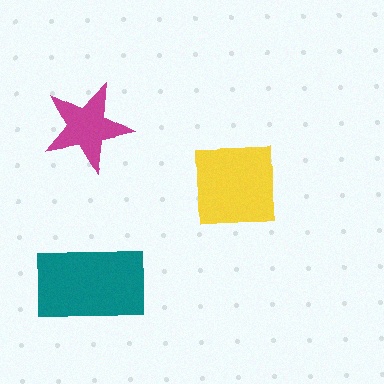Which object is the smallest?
The magenta star.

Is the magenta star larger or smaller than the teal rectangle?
Smaller.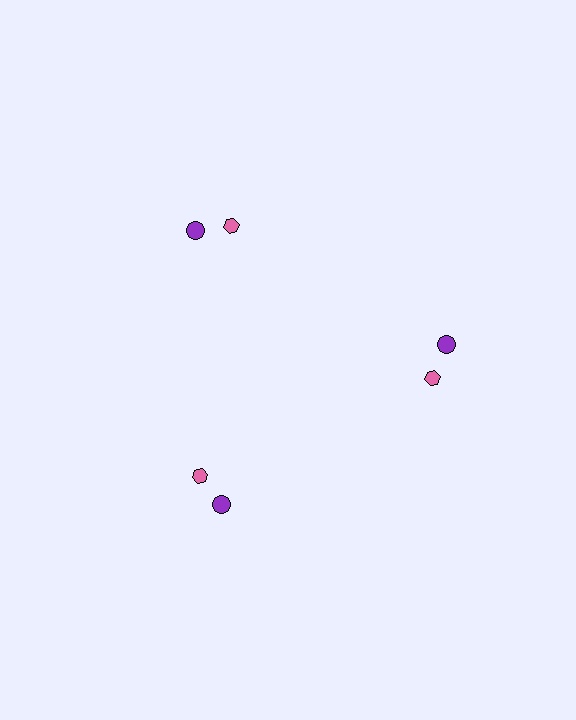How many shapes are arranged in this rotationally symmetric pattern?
There are 6 shapes, arranged in 3 groups of 2.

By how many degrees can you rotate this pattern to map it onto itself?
The pattern maps onto itself every 120 degrees of rotation.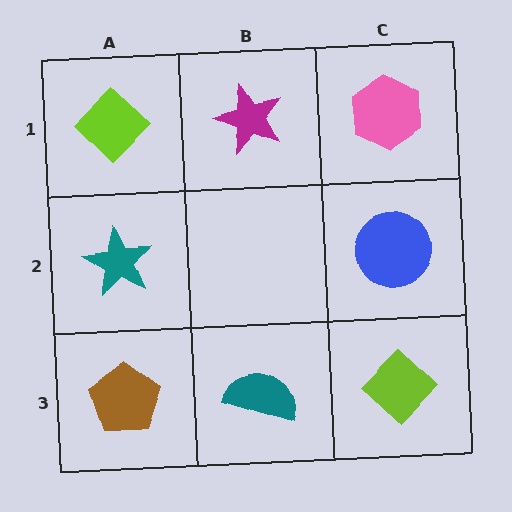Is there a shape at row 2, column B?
No, that cell is empty.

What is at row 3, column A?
A brown pentagon.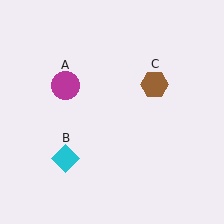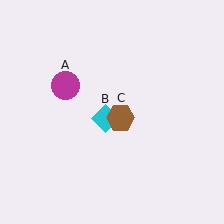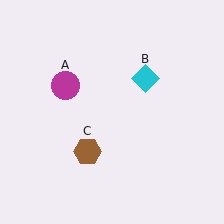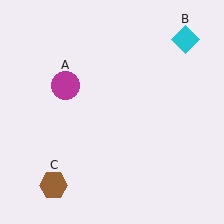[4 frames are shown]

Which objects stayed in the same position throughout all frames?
Magenta circle (object A) remained stationary.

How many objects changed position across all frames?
2 objects changed position: cyan diamond (object B), brown hexagon (object C).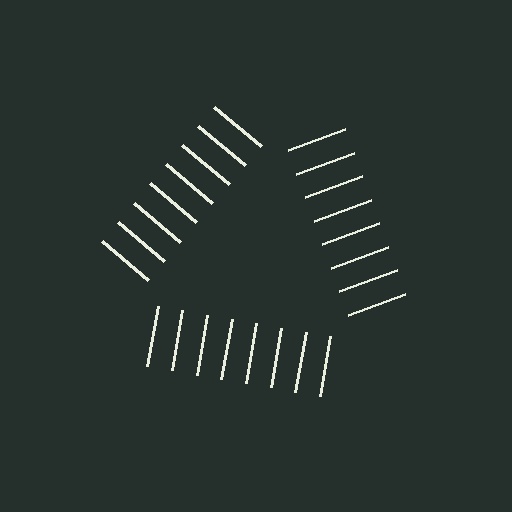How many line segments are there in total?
24 — 8 along each of the 3 edges.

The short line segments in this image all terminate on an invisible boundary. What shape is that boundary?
An illusory triangle — the line segments terminate on its edges but no continuous stroke is drawn.